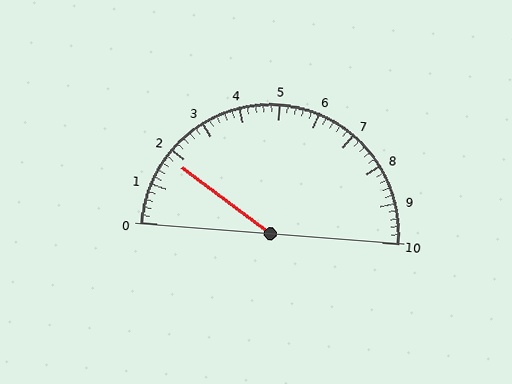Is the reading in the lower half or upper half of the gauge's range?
The reading is in the lower half of the range (0 to 10).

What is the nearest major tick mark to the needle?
The nearest major tick mark is 2.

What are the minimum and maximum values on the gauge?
The gauge ranges from 0 to 10.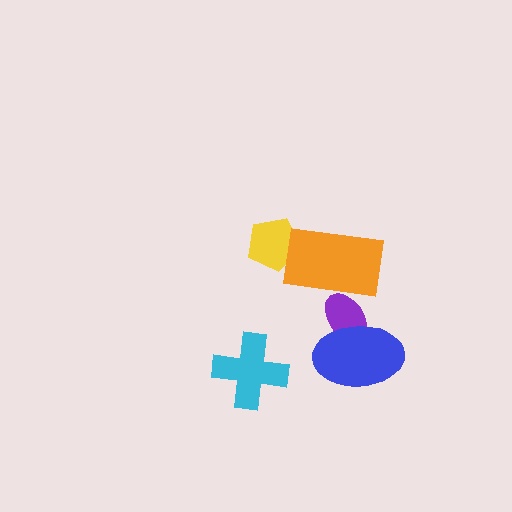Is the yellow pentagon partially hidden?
Yes, it is partially covered by another shape.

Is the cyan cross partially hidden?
No, no other shape covers it.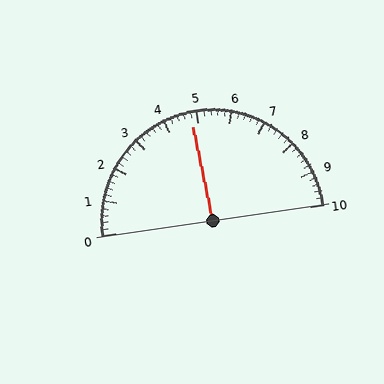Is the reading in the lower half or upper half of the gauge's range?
The reading is in the lower half of the range (0 to 10).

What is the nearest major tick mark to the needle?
The nearest major tick mark is 5.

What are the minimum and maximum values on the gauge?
The gauge ranges from 0 to 10.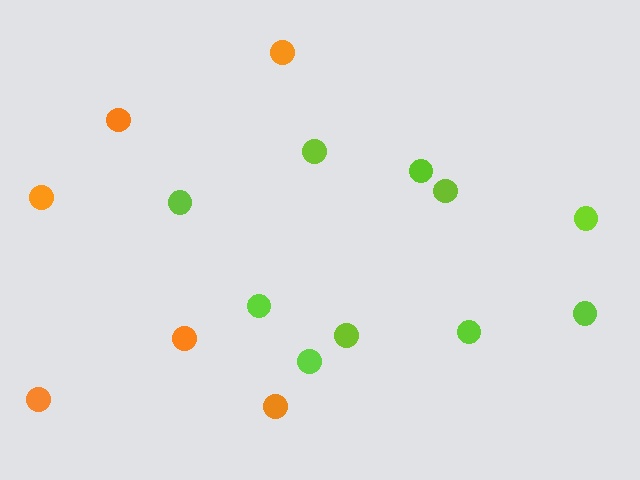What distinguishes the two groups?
There are 2 groups: one group of lime circles (10) and one group of orange circles (6).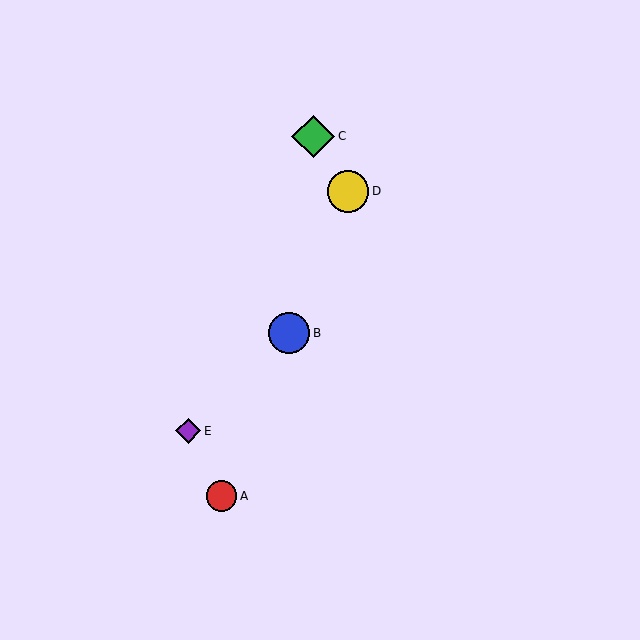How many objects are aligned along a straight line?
3 objects (A, B, D) are aligned along a straight line.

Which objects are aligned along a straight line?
Objects A, B, D are aligned along a straight line.